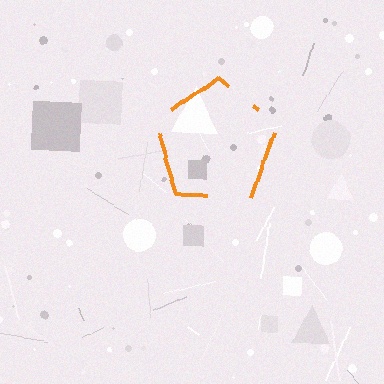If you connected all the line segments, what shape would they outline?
They would outline a pentagon.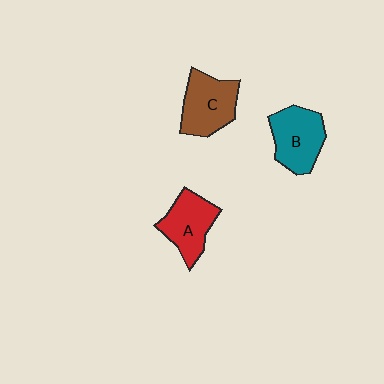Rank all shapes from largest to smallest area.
From largest to smallest: C (brown), B (teal), A (red).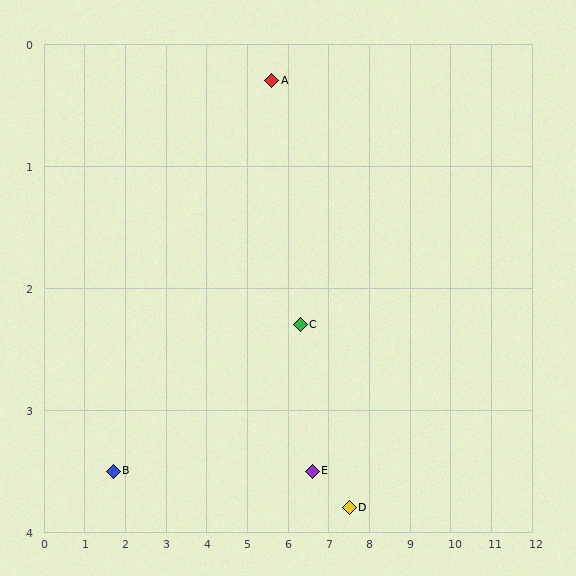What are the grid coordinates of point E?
Point E is at approximately (6.6, 3.5).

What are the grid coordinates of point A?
Point A is at approximately (5.6, 0.3).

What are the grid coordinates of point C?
Point C is at approximately (6.3, 2.3).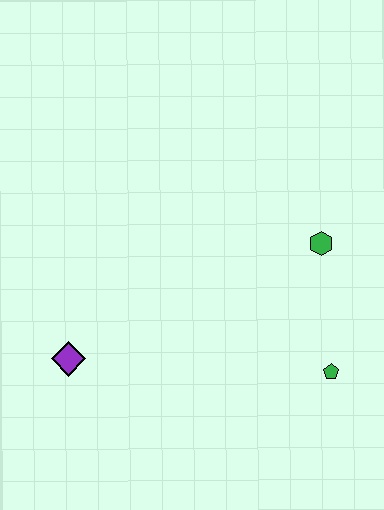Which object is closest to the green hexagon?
The green pentagon is closest to the green hexagon.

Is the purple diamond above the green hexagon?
No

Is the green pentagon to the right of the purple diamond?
Yes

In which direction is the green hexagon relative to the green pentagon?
The green hexagon is above the green pentagon.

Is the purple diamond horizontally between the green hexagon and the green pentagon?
No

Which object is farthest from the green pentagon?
The purple diamond is farthest from the green pentagon.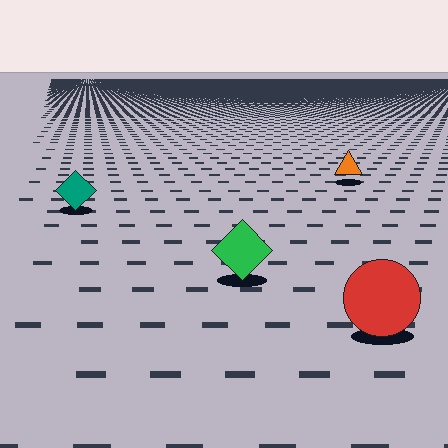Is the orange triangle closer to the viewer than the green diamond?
No. The green diamond is closer — you can tell from the texture gradient: the ground texture is coarser near it.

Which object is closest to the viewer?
The red circle is closest. The texture marks near it are larger and more spread out.